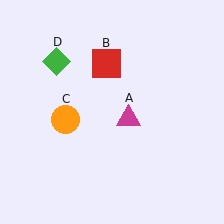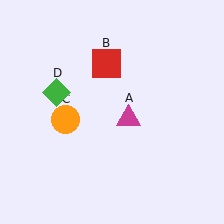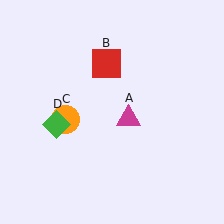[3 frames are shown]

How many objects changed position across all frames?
1 object changed position: green diamond (object D).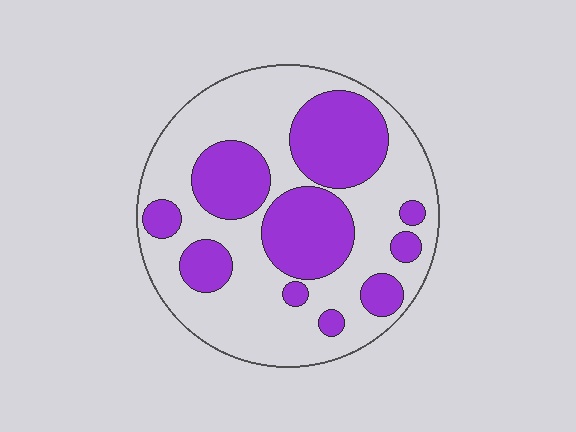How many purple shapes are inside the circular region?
10.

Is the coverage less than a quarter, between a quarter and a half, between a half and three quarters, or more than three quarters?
Between a quarter and a half.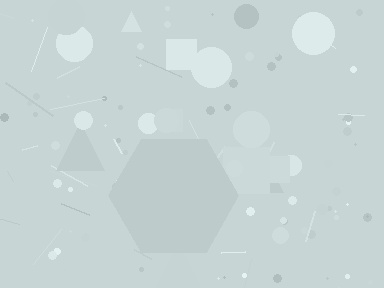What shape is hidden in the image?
A hexagon is hidden in the image.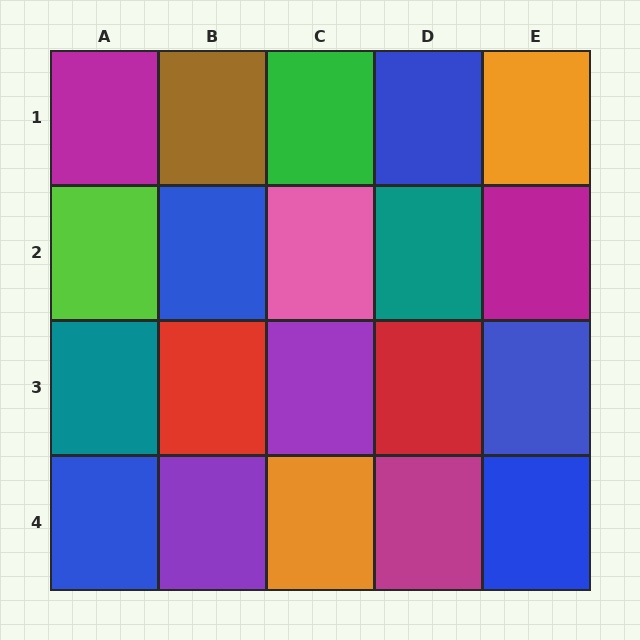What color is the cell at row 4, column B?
Purple.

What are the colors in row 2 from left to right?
Lime, blue, pink, teal, magenta.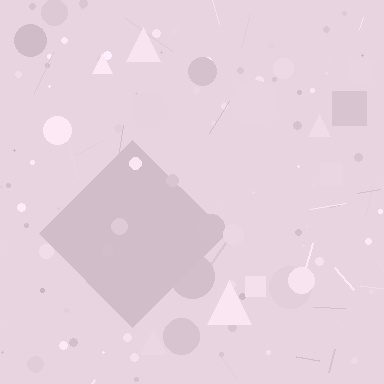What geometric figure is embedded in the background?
A diamond is embedded in the background.